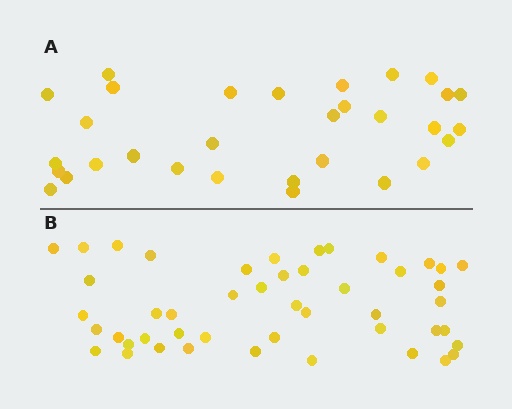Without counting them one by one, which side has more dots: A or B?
Region B (the bottom region) has more dots.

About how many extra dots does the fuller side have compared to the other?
Region B has approximately 15 more dots than region A.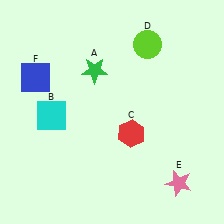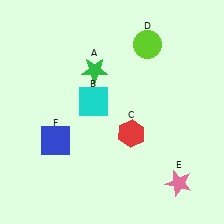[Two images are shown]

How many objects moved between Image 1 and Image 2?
2 objects moved between the two images.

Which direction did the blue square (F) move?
The blue square (F) moved down.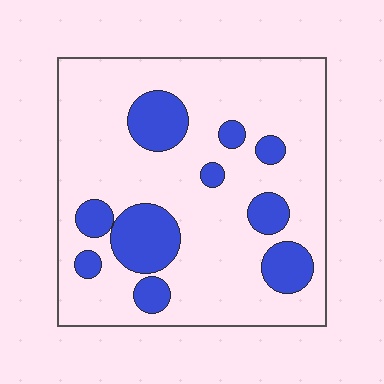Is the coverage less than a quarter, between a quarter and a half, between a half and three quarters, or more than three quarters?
Less than a quarter.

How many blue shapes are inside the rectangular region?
10.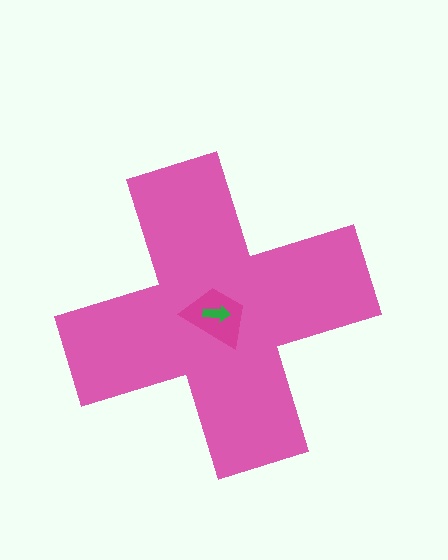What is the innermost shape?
The green arrow.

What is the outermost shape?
The pink cross.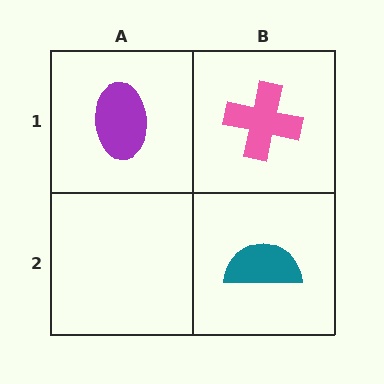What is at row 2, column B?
A teal semicircle.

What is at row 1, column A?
A purple ellipse.